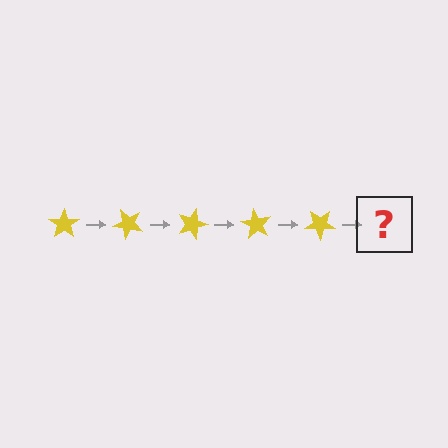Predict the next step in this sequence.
The next step is a yellow star rotated 225 degrees.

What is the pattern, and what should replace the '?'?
The pattern is that the star rotates 45 degrees each step. The '?' should be a yellow star rotated 225 degrees.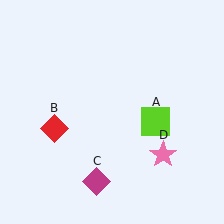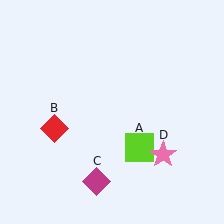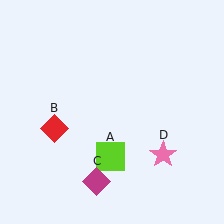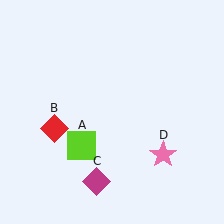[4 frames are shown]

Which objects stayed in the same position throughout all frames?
Red diamond (object B) and magenta diamond (object C) and pink star (object D) remained stationary.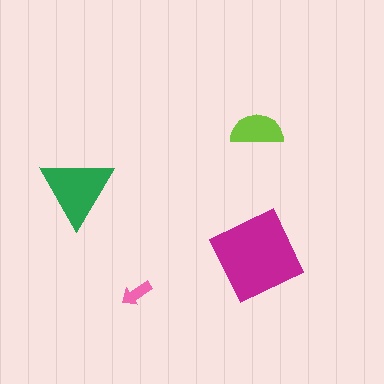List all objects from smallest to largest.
The pink arrow, the lime semicircle, the green triangle, the magenta square.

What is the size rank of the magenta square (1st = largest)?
1st.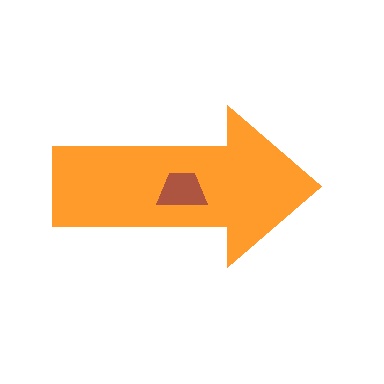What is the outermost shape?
The orange arrow.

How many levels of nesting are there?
2.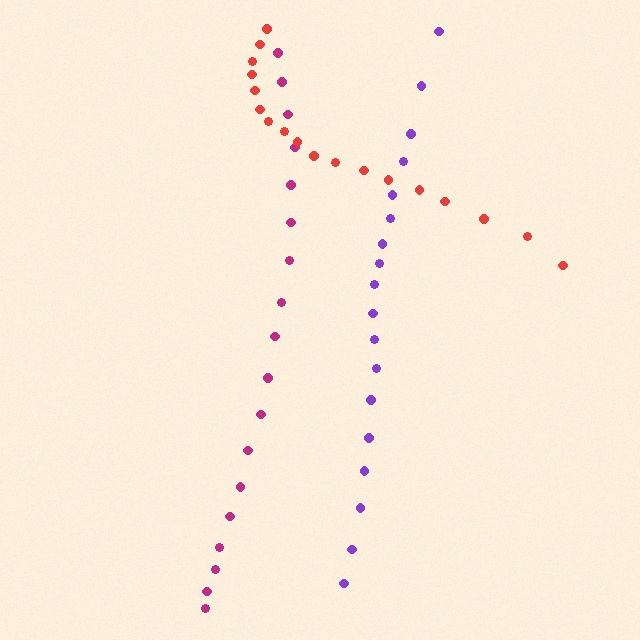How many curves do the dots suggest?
There are 3 distinct paths.